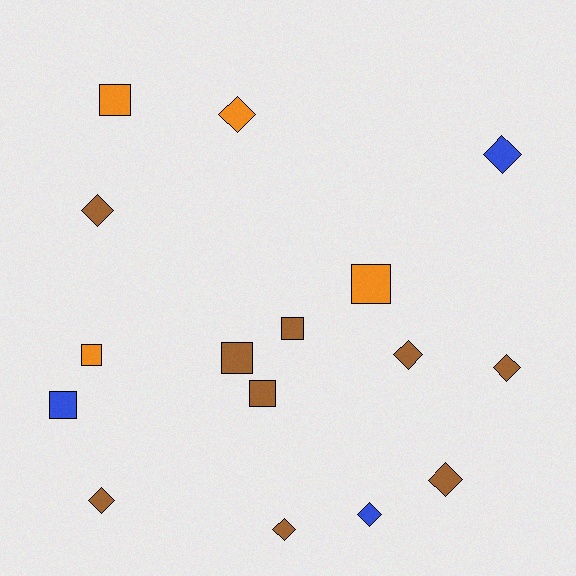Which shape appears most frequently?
Diamond, with 9 objects.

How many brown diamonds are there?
There are 6 brown diamonds.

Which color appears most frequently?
Brown, with 9 objects.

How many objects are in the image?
There are 16 objects.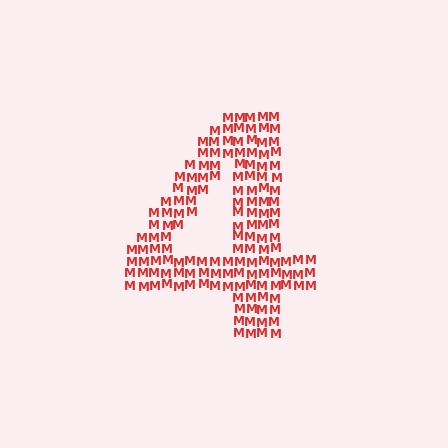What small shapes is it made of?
It is made of small letter M's.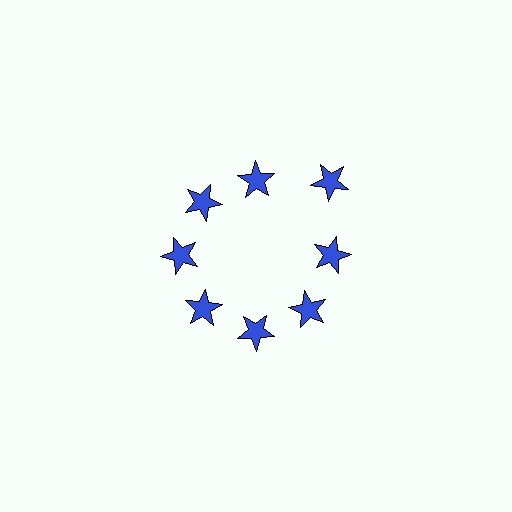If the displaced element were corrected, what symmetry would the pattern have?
It would have 8-fold rotational symmetry — the pattern would map onto itself every 45 degrees.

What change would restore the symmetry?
The symmetry would be restored by moving it inward, back onto the ring so that all 8 stars sit at equal angles and equal distance from the center.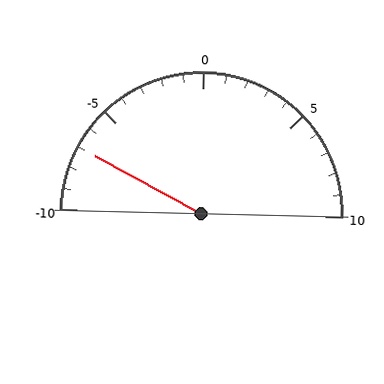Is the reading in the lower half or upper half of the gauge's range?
The reading is in the lower half of the range (-10 to 10).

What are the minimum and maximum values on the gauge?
The gauge ranges from -10 to 10.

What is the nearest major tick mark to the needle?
The nearest major tick mark is -5.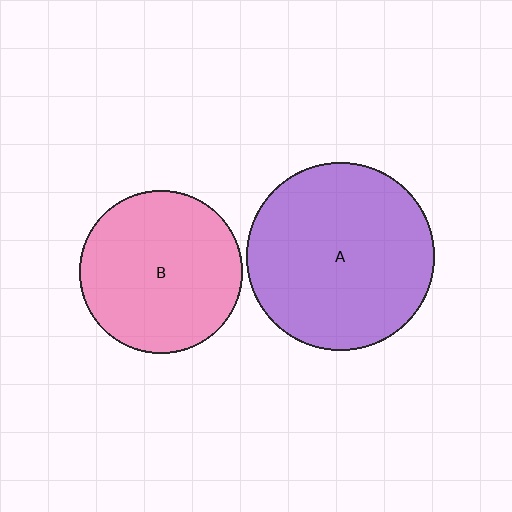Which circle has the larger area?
Circle A (purple).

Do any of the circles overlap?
No, none of the circles overlap.